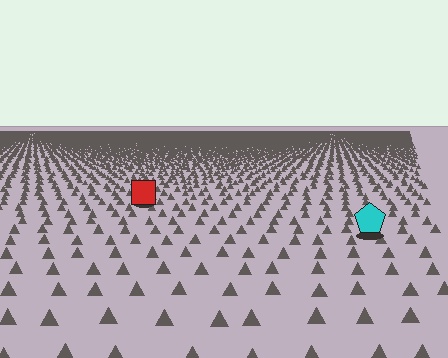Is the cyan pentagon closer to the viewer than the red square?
Yes. The cyan pentagon is closer — you can tell from the texture gradient: the ground texture is coarser near it.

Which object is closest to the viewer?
The cyan pentagon is closest. The texture marks near it are larger and more spread out.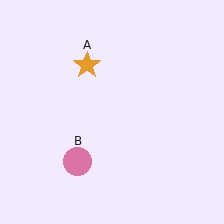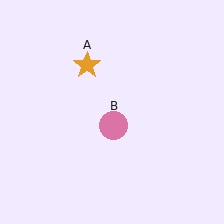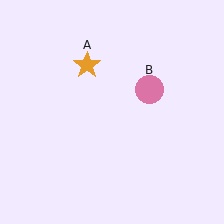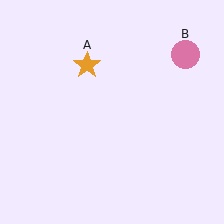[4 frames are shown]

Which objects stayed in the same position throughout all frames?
Orange star (object A) remained stationary.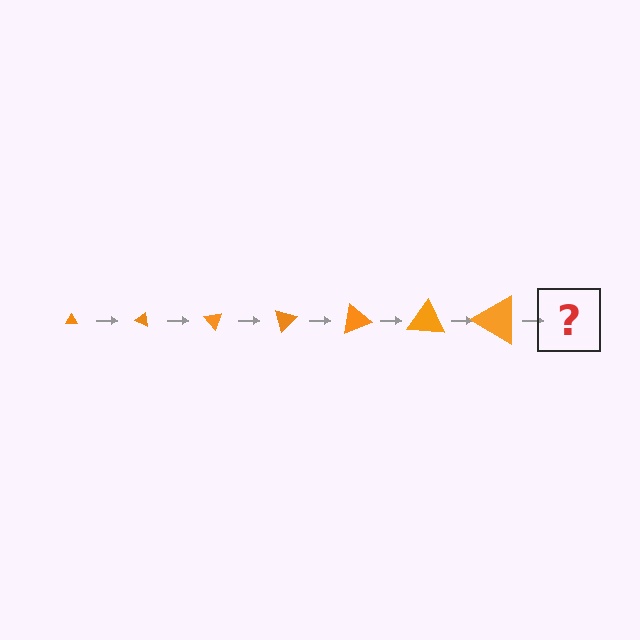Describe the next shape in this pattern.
It should be a triangle, larger than the previous one and rotated 175 degrees from the start.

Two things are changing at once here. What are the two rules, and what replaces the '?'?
The two rules are that the triangle grows larger each step and it rotates 25 degrees each step. The '?' should be a triangle, larger than the previous one and rotated 175 degrees from the start.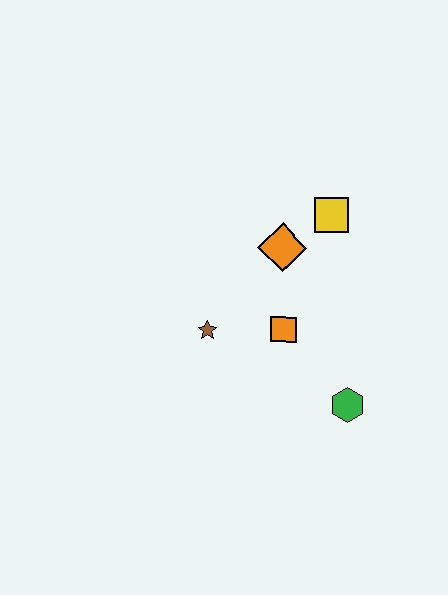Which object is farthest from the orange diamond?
The green hexagon is farthest from the orange diamond.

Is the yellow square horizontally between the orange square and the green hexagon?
Yes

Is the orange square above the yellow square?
No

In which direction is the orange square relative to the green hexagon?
The orange square is above the green hexagon.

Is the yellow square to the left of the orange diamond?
No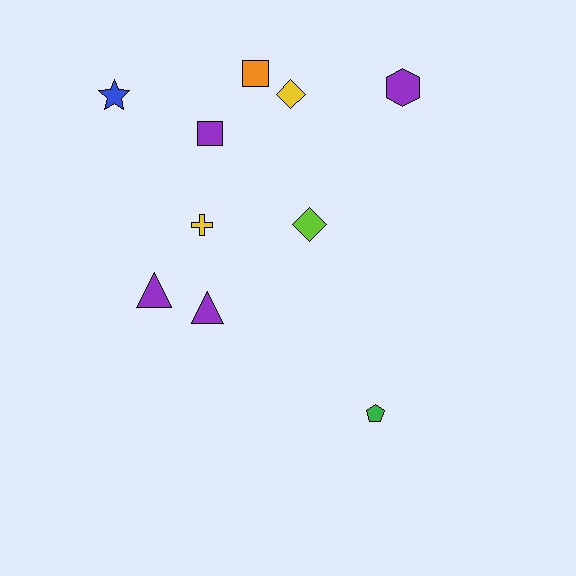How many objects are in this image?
There are 10 objects.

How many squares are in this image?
There are 2 squares.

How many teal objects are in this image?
There are no teal objects.